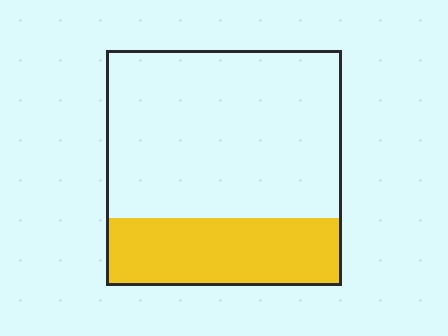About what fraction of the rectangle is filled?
About one quarter (1/4).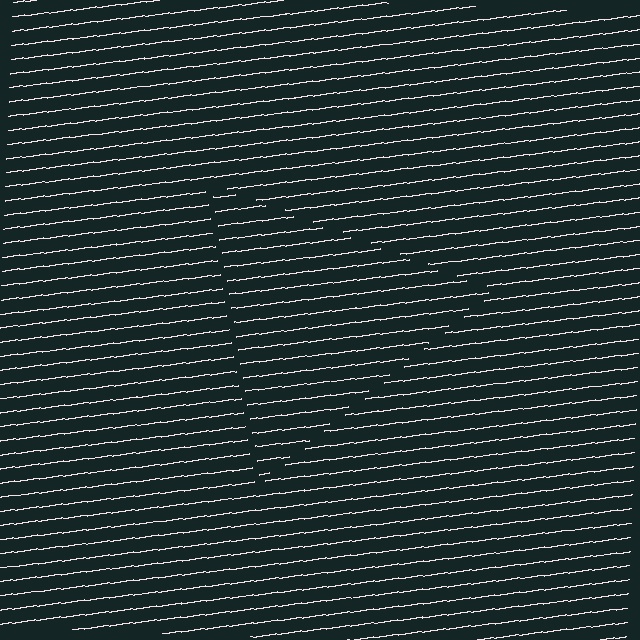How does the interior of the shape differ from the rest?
The interior of the shape contains the same grating, shifted by half a period — the contour is defined by the phase discontinuity where line-ends from the inner and outer gratings abut.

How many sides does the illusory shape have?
3 sides — the line-ends trace a triangle.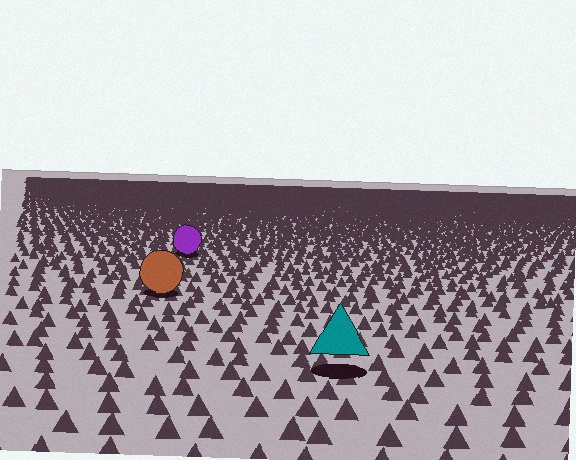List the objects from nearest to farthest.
From nearest to farthest: the teal triangle, the brown circle, the purple circle.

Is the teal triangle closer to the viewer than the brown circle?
Yes. The teal triangle is closer — you can tell from the texture gradient: the ground texture is coarser near it.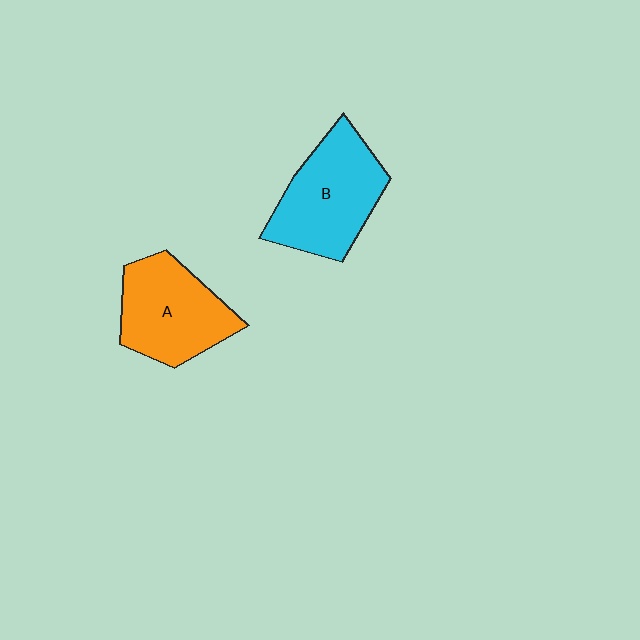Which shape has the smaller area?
Shape A (orange).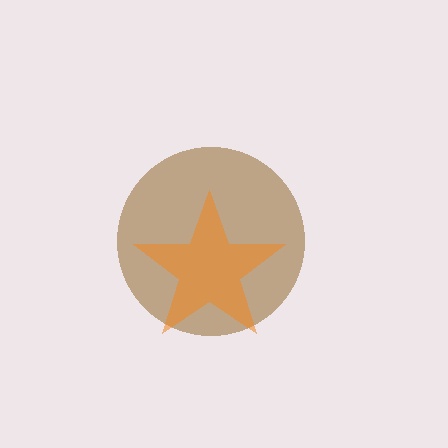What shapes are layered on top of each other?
The layered shapes are: a brown circle, an orange star.